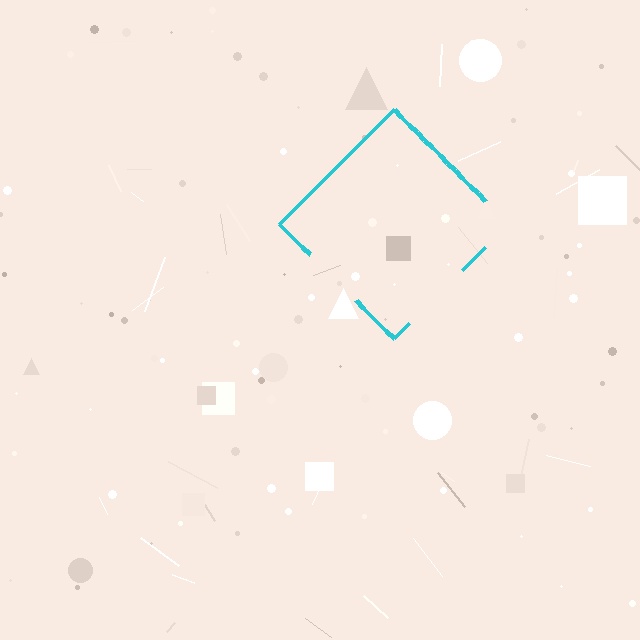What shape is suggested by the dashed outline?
The dashed outline suggests a diamond.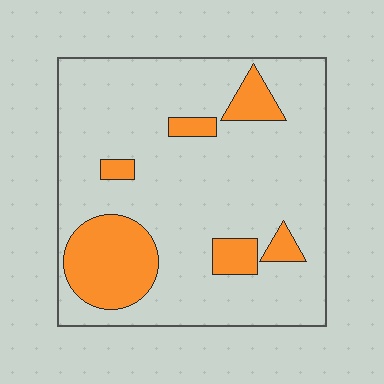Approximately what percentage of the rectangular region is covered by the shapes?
Approximately 20%.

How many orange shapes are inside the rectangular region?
6.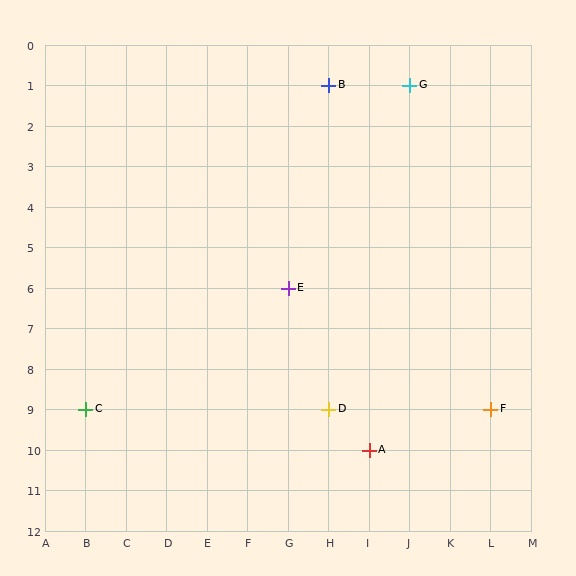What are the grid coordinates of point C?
Point C is at grid coordinates (B, 9).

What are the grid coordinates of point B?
Point B is at grid coordinates (H, 1).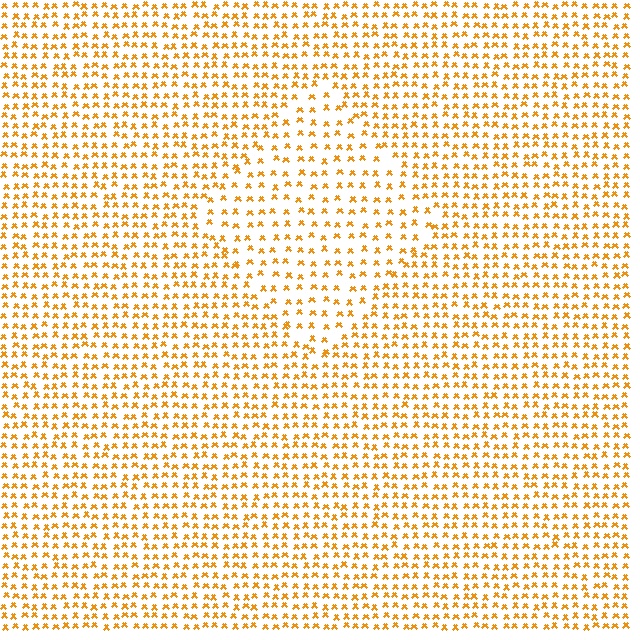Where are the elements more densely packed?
The elements are more densely packed outside the diamond boundary.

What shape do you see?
I see a diamond.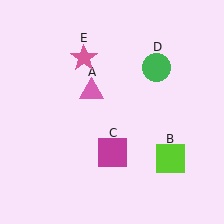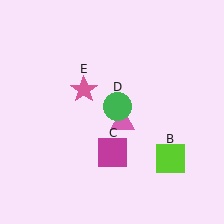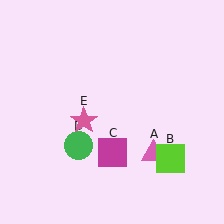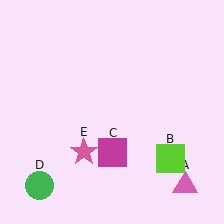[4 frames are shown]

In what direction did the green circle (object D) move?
The green circle (object D) moved down and to the left.